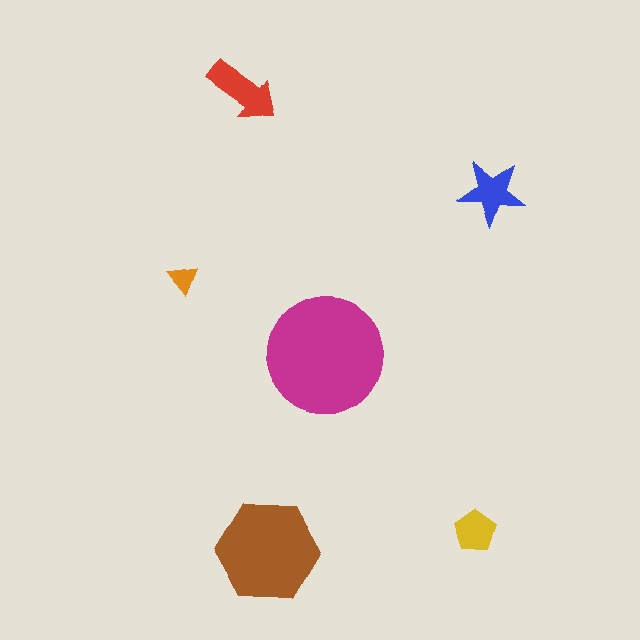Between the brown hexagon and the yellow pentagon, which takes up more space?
The brown hexagon.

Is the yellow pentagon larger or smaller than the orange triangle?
Larger.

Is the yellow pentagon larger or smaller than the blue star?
Smaller.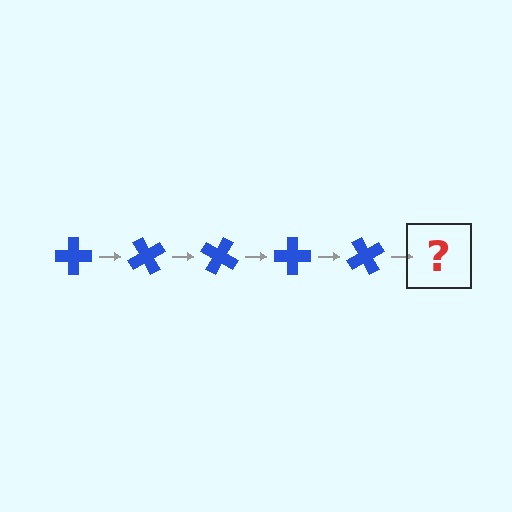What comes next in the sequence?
The next element should be a blue cross rotated 300 degrees.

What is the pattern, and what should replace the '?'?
The pattern is that the cross rotates 60 degrees each step. The '?' should be a blue cross rotated 300 degrees.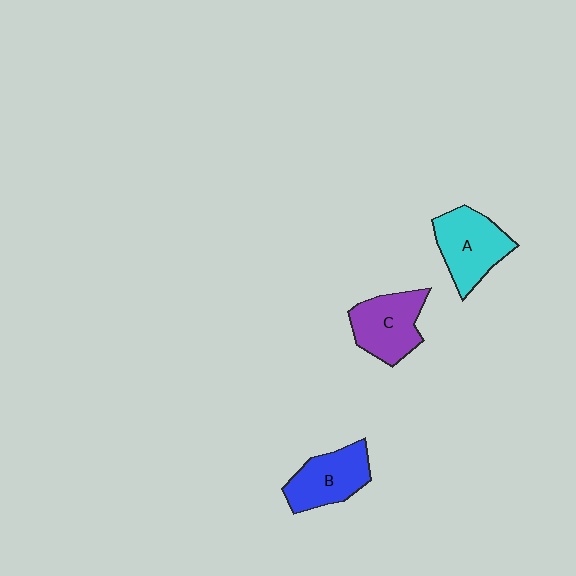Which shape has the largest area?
Shape A (cyan).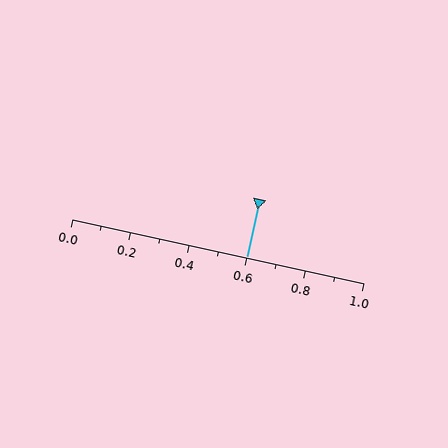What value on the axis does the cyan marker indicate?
The marker indicates approximately 0.6.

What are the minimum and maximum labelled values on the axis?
The axis runs from 0.0 to 1.0.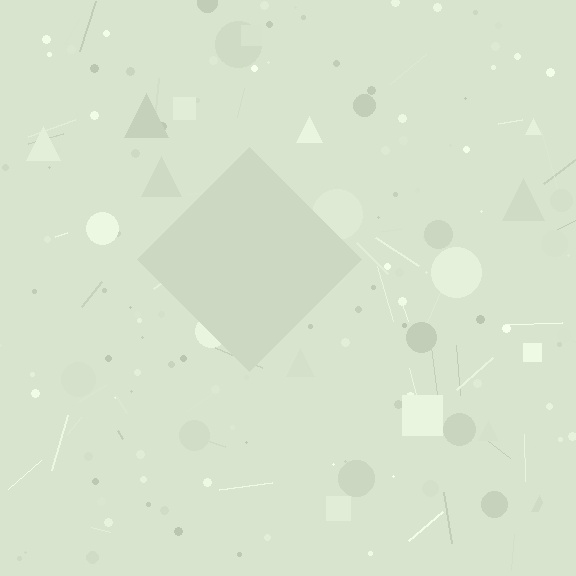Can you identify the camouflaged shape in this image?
The camouflaged shape is a diamond.